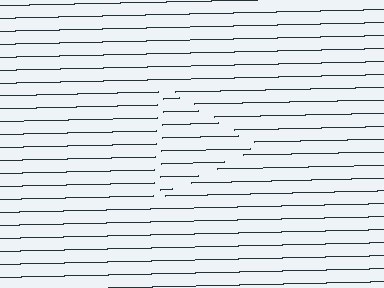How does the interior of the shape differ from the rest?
The interior of the shape contains the same grating, shifted by half a period — the contour is defined by the phase discontinuity where line-ends from the inner and outer gratings abut.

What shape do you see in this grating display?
An illusory triangle. The interior of the shape contains the same grating, shifted by half a period — the contour is defined by the phase discontinuity where line-ends from the inner and outer gratings abut.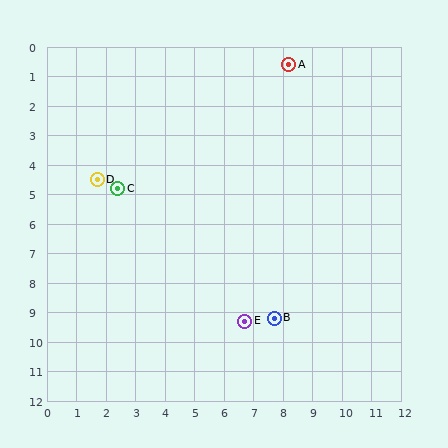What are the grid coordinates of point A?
Point A is at approximately (8.2, 0.6).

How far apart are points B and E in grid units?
Points B and E are about 1.0 grid units apart.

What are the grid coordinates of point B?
Point B is at approximately (7.7, 9.2).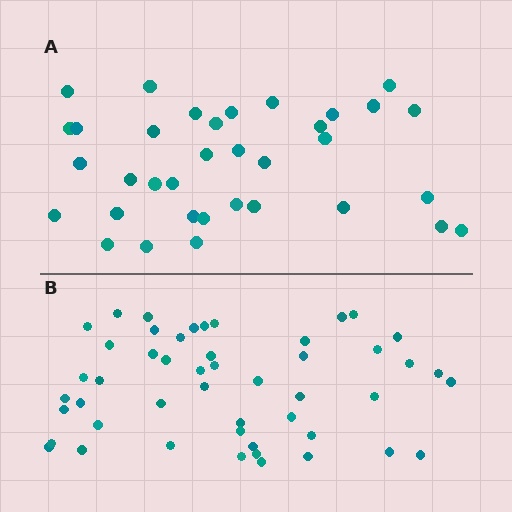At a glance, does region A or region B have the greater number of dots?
Region B (the bottom region) has more dots.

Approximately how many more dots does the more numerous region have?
Region B has approximately 15 more dots than region A.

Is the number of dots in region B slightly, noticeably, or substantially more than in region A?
Region B has noticeably more, but not dramatically so. The ratio is roughly 1.4 to 1.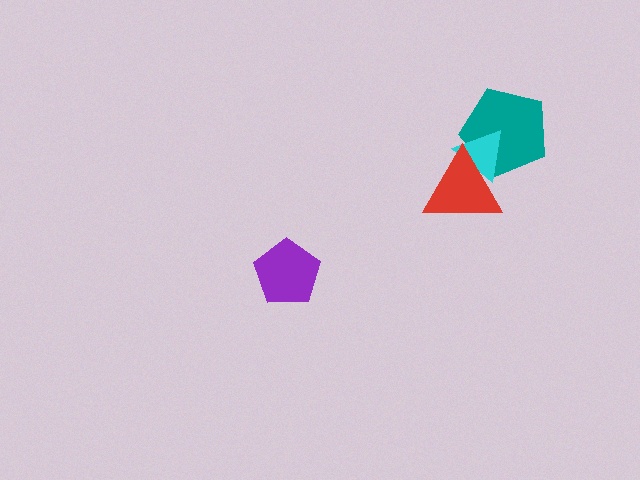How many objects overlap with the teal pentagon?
2 objects overlap with the teal pentagon.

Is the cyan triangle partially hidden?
Yes, it is partially covered by another shape.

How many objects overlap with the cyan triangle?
2 objects overlap with the cyan triangle.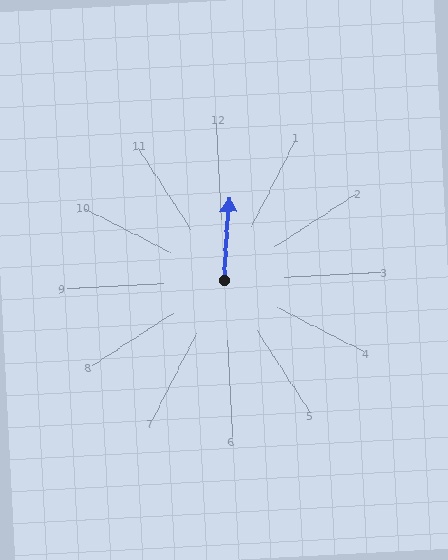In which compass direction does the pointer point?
North.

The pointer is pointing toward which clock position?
Roughly 12 o'clock.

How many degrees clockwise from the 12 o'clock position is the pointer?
Approximately 7 degrees.